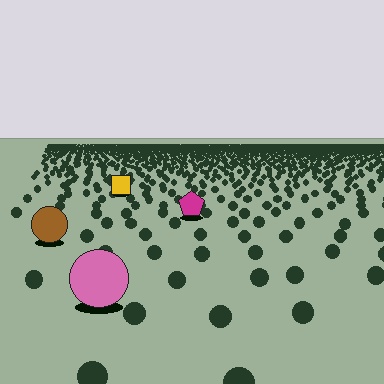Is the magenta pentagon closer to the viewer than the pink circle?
No. The pink circle is closer — you can tell from the texture gradient: the ground texture is coarser near it.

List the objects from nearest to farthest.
From nearest to farthest: the pink circle, the brown circle, the magenta pentagon, the yellow square.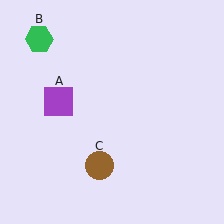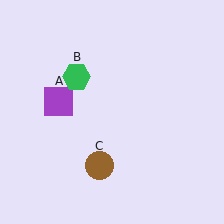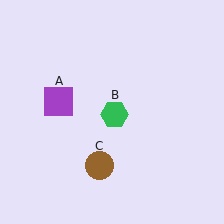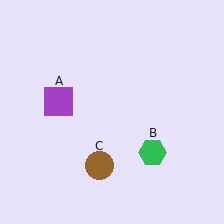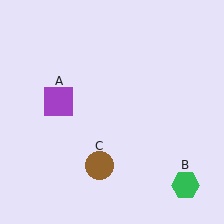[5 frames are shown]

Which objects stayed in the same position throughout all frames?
Purple square (object A) and brown circle (object C) remained stationary.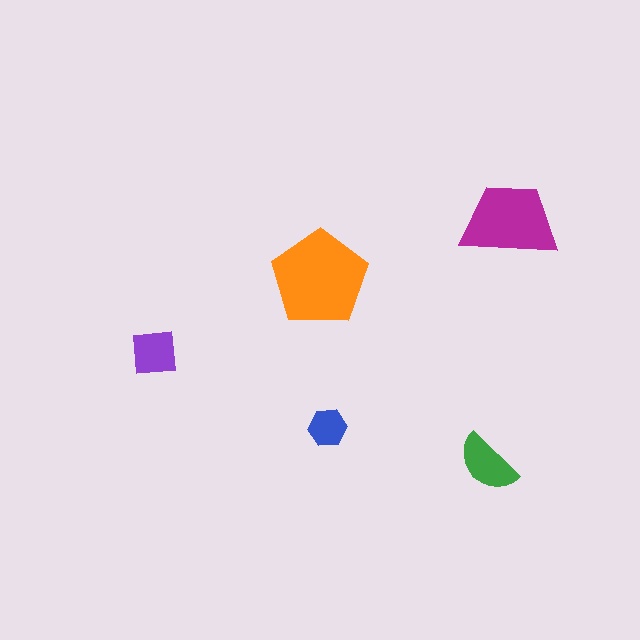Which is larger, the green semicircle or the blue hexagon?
The green semicircle.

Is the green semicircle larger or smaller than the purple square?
Larger.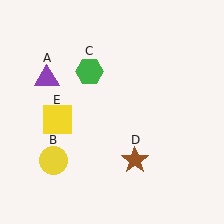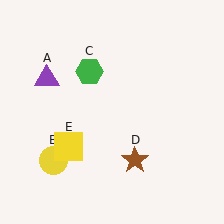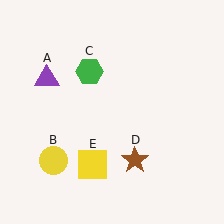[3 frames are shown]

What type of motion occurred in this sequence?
The yellow square (object E) rotated counterclockwise around the center of the scene.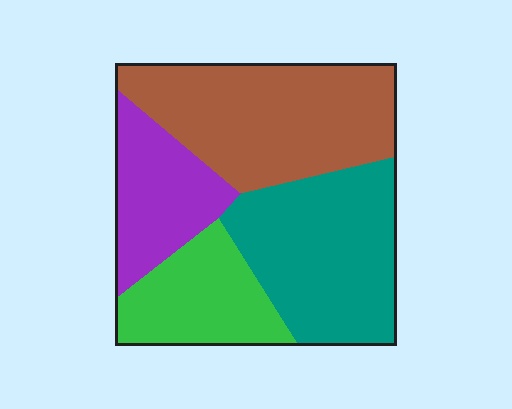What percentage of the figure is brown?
Brown covers roughly 35% of the figure.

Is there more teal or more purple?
Teal.